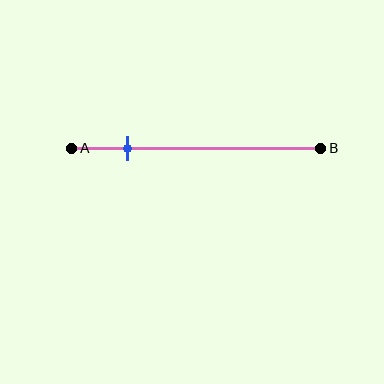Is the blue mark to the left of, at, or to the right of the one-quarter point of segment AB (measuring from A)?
The blue mark is approximately at the one-quarter point of segment AB.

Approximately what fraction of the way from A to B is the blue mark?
The blue mark is approximately 25% of the way from A to B.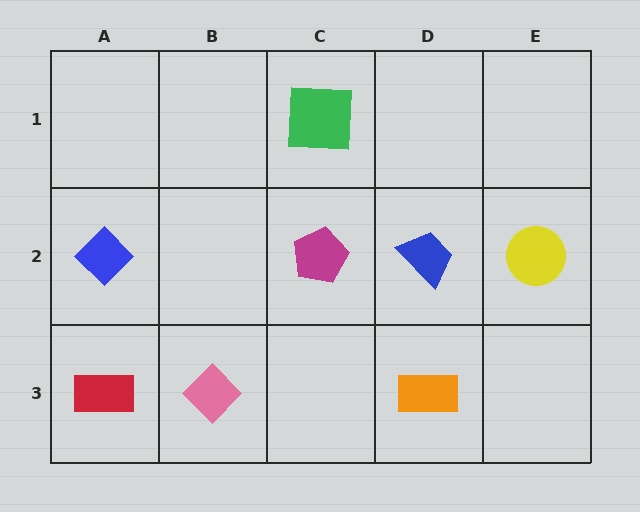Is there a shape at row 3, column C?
No, that cell is empty.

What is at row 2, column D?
A blue trapezoid.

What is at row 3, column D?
An orange rectangle.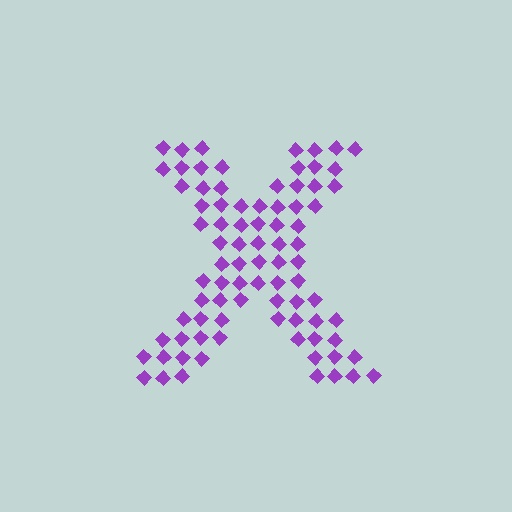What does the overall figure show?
The overall figure shows the letter X.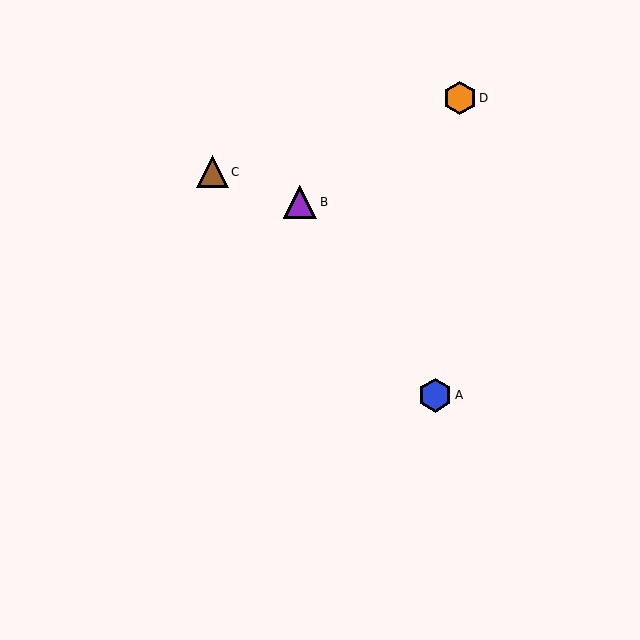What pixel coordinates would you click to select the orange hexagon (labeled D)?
Click at (460, 98) to select the orange hexagon D.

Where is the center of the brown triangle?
The center of the brown triangle is at (213, 172).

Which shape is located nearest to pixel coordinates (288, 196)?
The purple triangle (labeled B) at (300, 202) is nearest to that location.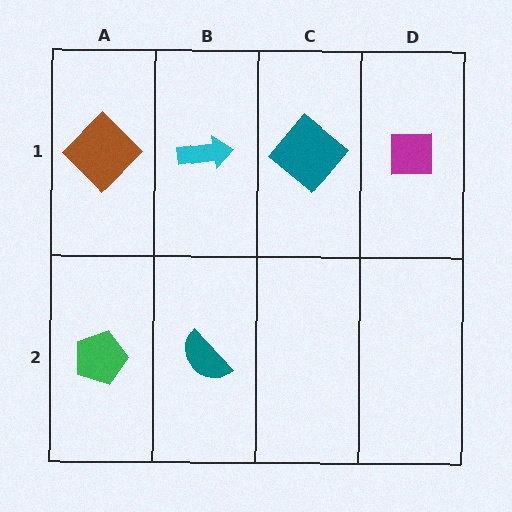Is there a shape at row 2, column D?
No, that cell is empty.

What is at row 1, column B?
A cyan arrow.